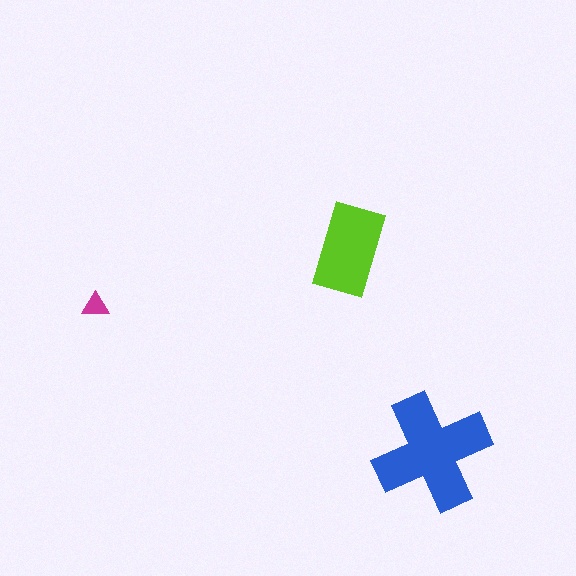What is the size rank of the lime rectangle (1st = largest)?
2nd.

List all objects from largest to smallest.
The blue cross, the lime rectangle, the magenta triangle.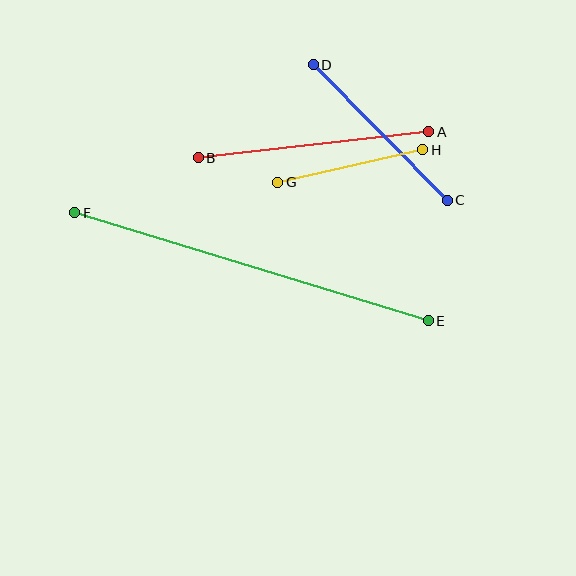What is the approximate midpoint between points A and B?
The midpoint is at approximately (314, 145) pixels.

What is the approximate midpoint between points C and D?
The midpoint is at approximately (380, 132) pixels.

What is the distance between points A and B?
The distance is approximately 232 pixels.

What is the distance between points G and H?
The distance is approximately 149 pixels.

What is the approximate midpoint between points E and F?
The midpoint is at approximately (251, 267) pixels.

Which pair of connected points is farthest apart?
Points E and F are farthest apart.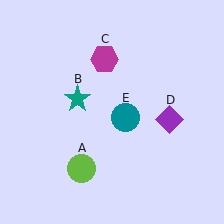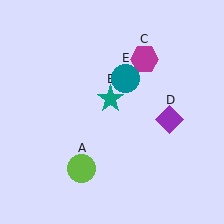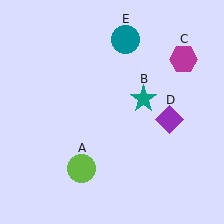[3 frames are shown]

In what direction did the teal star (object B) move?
The teal star (object B) moved right.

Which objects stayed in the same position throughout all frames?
Lime circle (object A) and purple diamond (object D) remained stationary.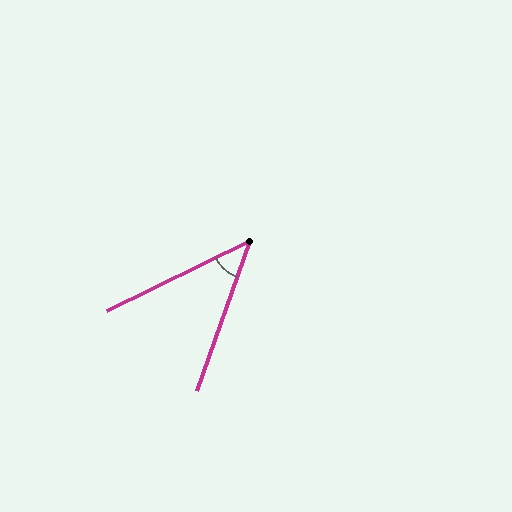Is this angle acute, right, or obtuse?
It is acute.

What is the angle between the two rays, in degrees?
Approximately 44 degrees.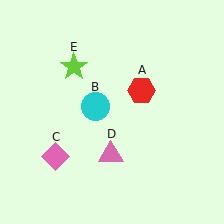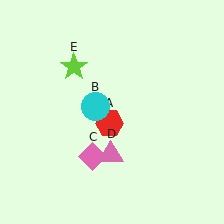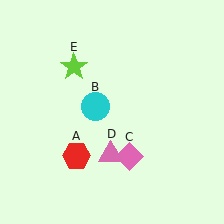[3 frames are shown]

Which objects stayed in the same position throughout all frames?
Cyan circle (object B) and pink triangle (object D) and lime star (object E) remained stationary.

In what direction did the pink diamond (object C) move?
The pink diamond (object C) moved right.